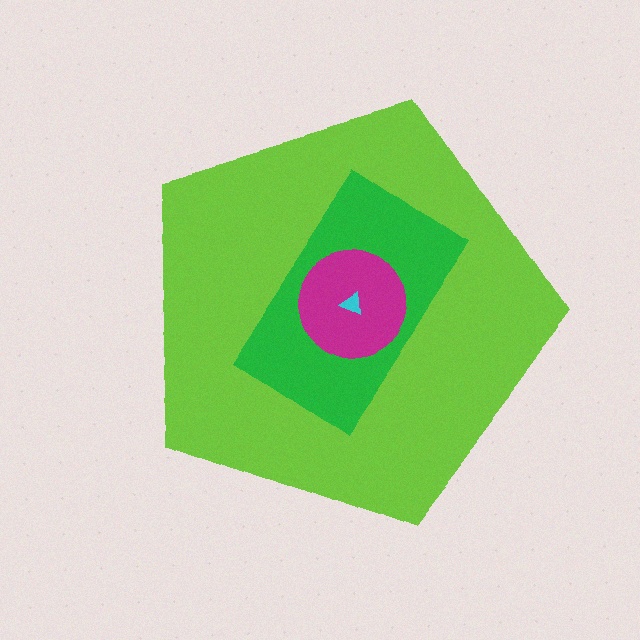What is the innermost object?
The cyan triangle.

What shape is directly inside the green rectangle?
The magenta circle.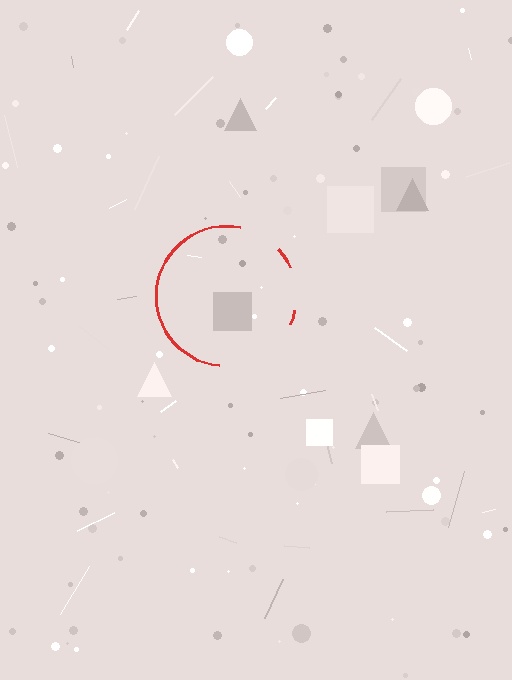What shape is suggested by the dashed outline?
The dashed outline suggests a circle.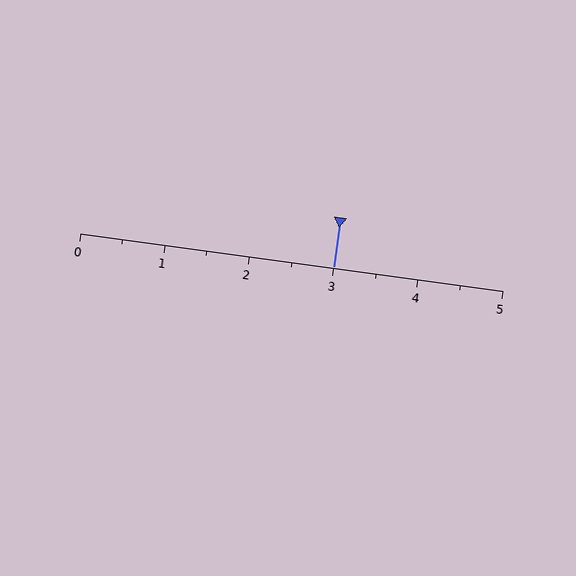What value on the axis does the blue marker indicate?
The marker indicates approximately 3.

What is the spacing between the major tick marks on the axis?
The major ticks are spaced 1 apart.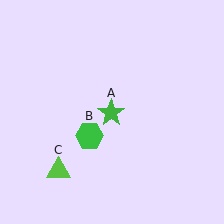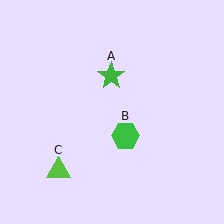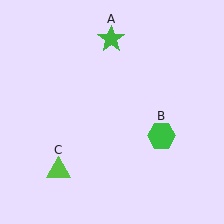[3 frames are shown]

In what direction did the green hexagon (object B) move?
The green hexagon (object B) moved right.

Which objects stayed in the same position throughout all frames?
Lime triangle (object C) remained stationary.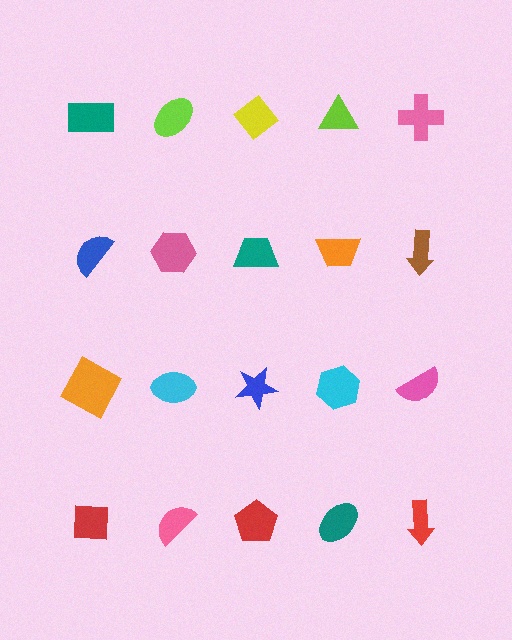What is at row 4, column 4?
A teal ellipse.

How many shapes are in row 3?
5 shapes.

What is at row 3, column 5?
A pink semicircle.